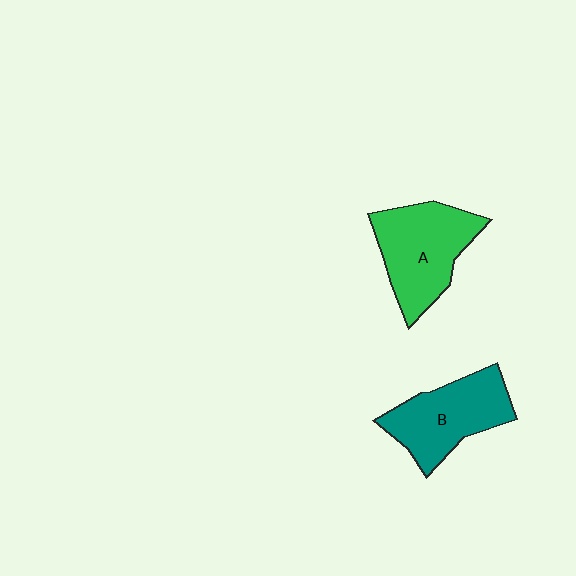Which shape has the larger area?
Shape A (green).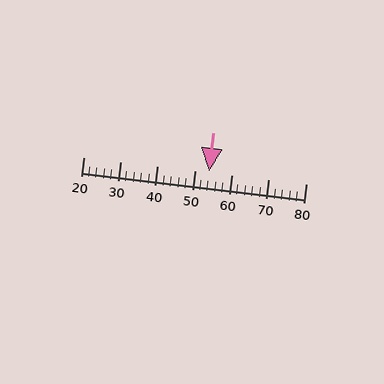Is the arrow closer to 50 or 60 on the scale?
The arrow is closer to 50.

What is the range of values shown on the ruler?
The ruler shows values from 20 to 80.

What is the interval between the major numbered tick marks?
The major tick marks are spaced 10 units apart.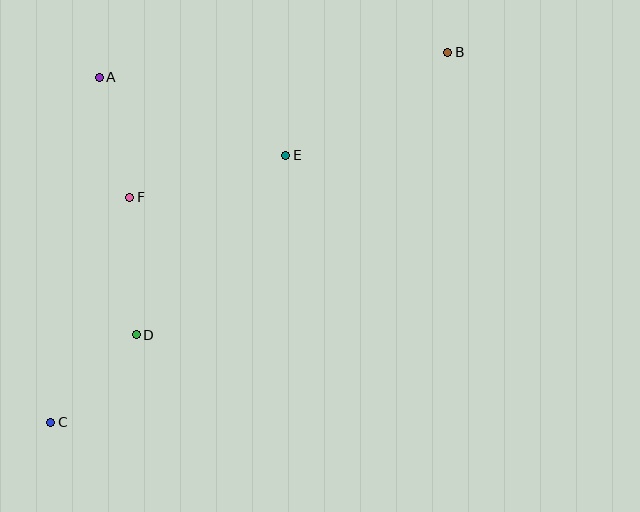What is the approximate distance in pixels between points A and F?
The distance between A and F is approximately 124 pixels.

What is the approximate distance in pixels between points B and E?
The distance between B and E is approximately 192 pixels.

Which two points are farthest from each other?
Points B and C are farthest from each other.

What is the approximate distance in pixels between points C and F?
The distance between C and F is approximately 238 pixels.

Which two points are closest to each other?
Points C and D are closest to each other.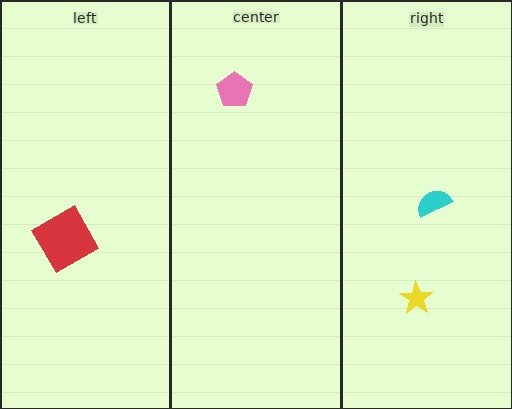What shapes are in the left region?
The red square.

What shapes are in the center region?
The pink pentagon.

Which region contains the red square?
The left region.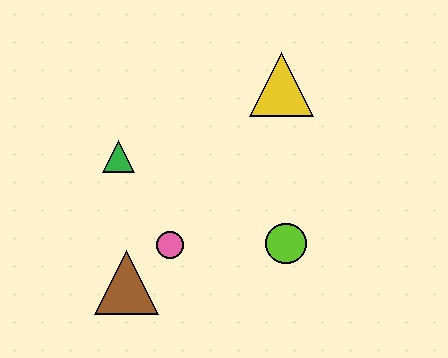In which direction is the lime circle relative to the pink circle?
The lime circle is to the right of the pink circle.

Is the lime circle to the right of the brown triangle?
Yes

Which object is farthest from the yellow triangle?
The brown triangle is farthest from the yellow triangle.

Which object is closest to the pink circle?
The brown triangle is closest to the pink circle.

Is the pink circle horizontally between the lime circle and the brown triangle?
Yes